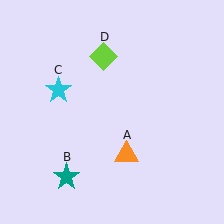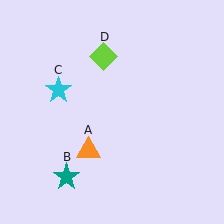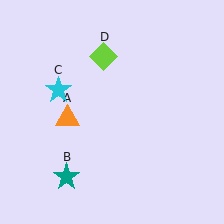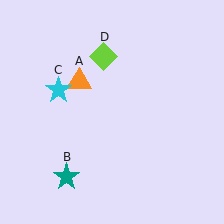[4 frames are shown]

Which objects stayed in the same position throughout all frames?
Teal star (object B) and cyan star (object C) and lime diamond (object D) remained stationary.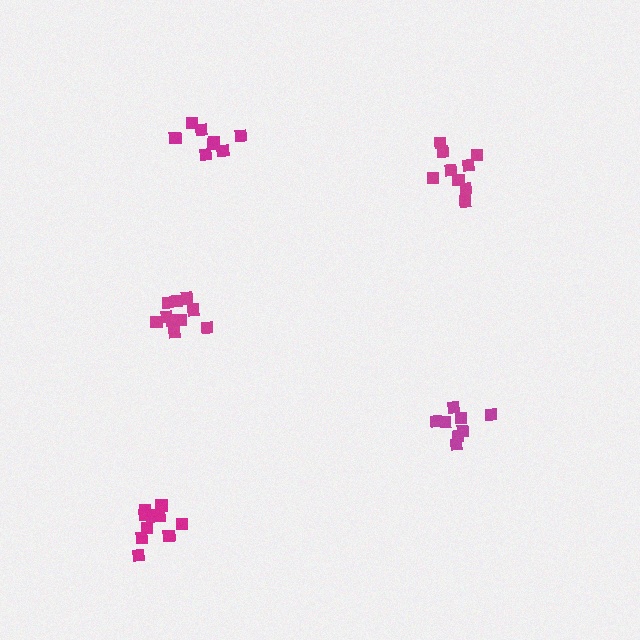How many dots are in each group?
Group 1: 11 dots, Group 2: 8 dots, Group 3: 8 dots, Group 4: 10 dots, Group 5: 9 dots (46 total).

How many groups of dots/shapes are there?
There are 5 groups.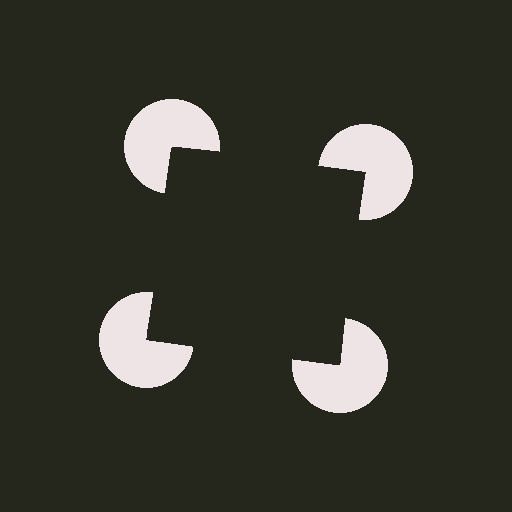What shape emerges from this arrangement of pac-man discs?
An illusory square — its edges are inferred from the aligned wedge cuts in the pac-man discs, not physically drawn.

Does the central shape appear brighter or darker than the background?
It typically appears slightly darker than the background, even though no actual brightness change is drawn.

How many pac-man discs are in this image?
There are 4 — one at each vertex of the illusory square.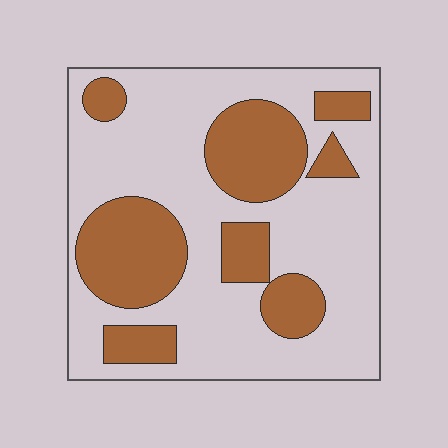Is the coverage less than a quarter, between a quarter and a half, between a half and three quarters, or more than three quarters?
Between a quarter and a half.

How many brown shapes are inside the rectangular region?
8.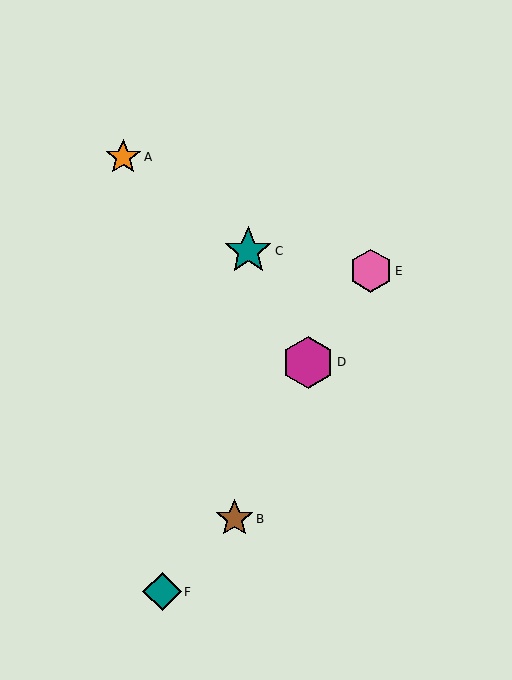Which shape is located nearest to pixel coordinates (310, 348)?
The magenta hexagon (labeled D) at (308, 362) is nearest to that location.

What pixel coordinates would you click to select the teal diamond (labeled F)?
Click at (162, 592) to select the teal diamond F.